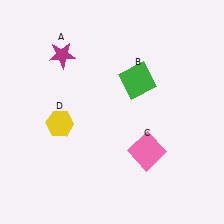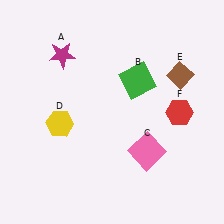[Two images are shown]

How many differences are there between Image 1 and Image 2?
There are 2 differences between the two images.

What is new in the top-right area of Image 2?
A brown diamond (E) was added in the top-right area of Image 2.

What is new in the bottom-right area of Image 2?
A red hexagon (F) was added in the bottom-right area of Image 2.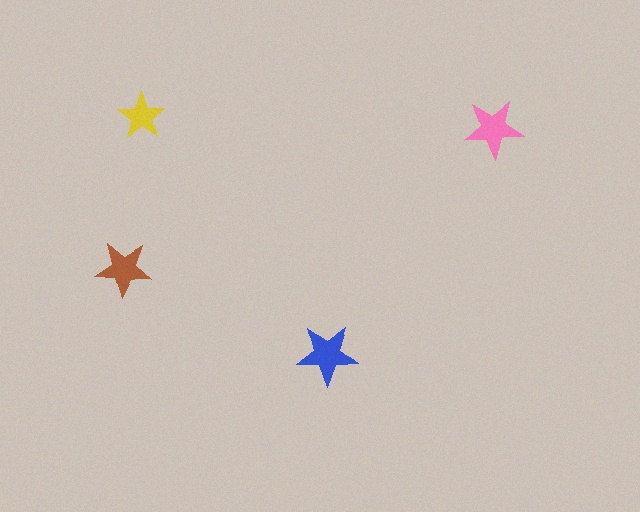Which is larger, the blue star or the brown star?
The blue one.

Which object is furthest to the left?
The brown star is leftmost.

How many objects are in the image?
There are 4 objects in the image.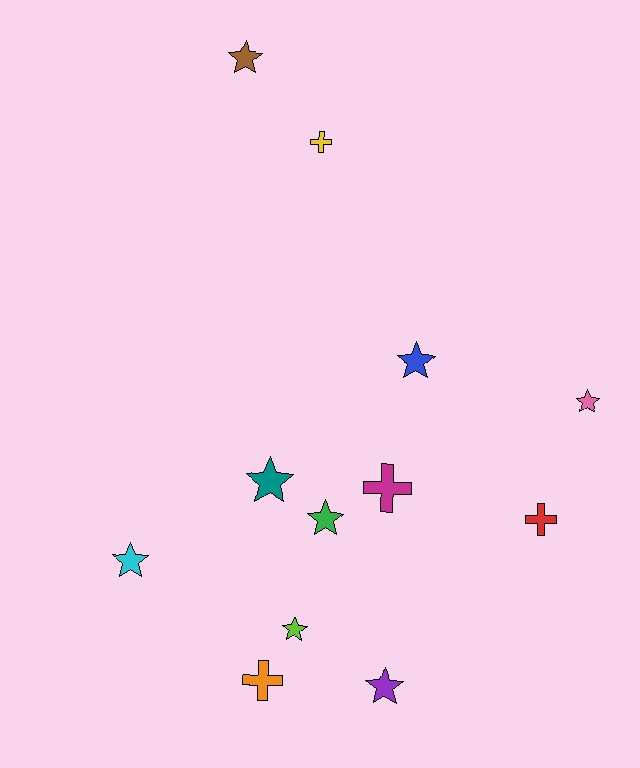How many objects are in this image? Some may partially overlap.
There are 12 objects.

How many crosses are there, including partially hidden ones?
There are 4 crosses.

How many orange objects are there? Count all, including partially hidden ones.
There is 1 orange object.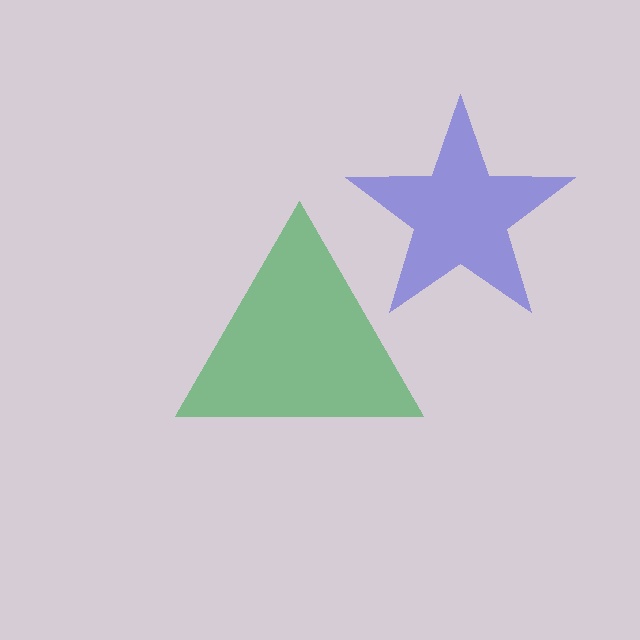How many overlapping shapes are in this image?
There are 2 overlapping shapes in the image.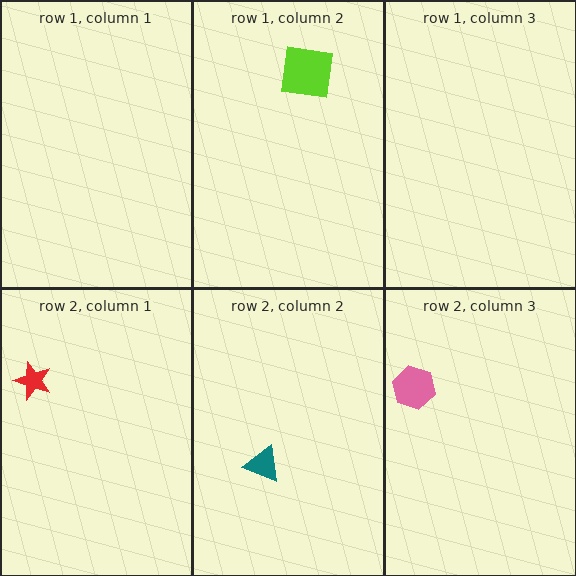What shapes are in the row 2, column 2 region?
The teal triangle.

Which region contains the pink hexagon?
The row 2, column 3 region.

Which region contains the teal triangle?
The row 2, column 2 region.